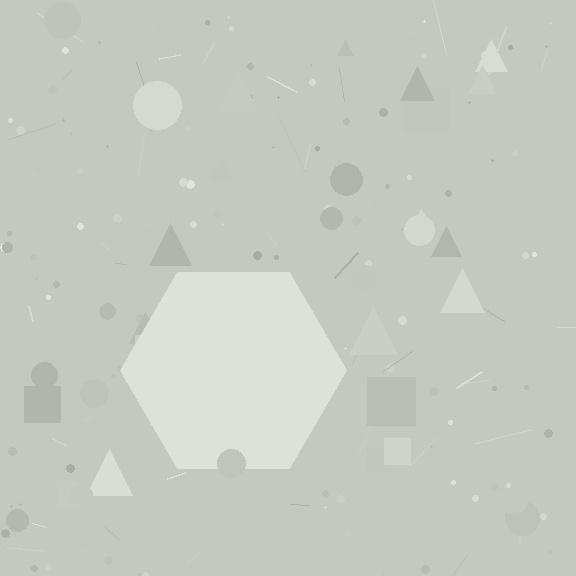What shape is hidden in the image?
A hexagon is hidden in the image.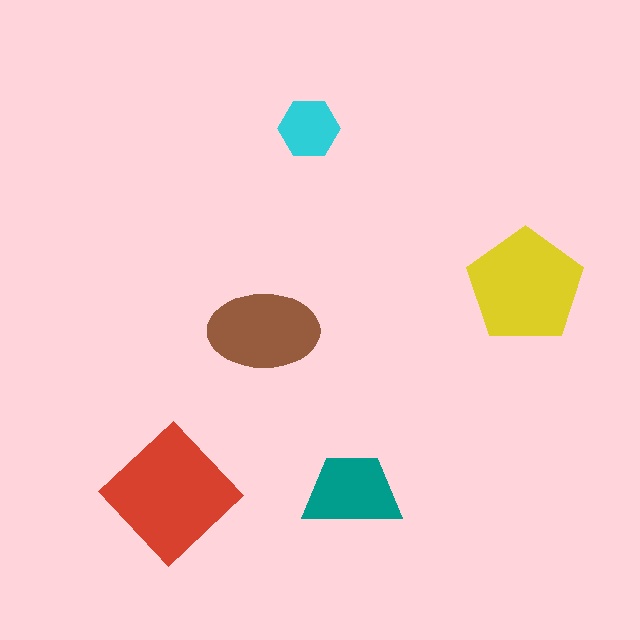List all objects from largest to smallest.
The red diamond, the yellow pentagon, the brown ellipse, the teal trapezoid, the cyan hexagon.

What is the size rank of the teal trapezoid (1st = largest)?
4th.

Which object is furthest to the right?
The yellow pentagon is rightmost.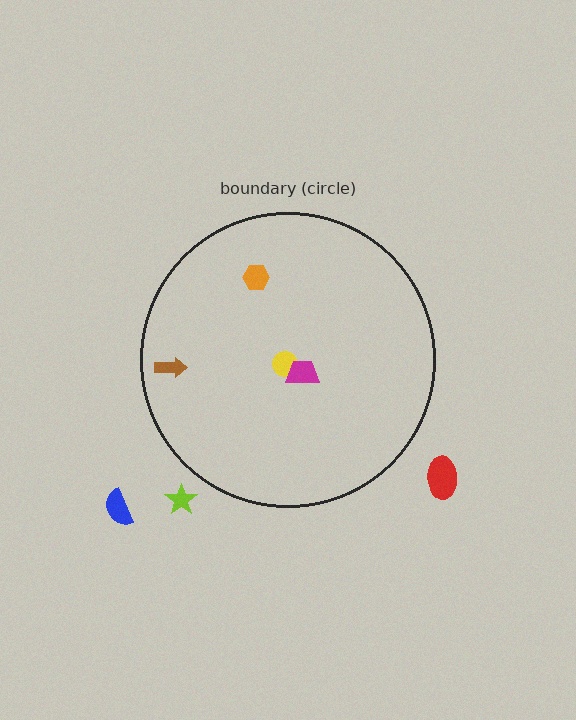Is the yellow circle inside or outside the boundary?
Inside.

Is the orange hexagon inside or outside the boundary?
Inside.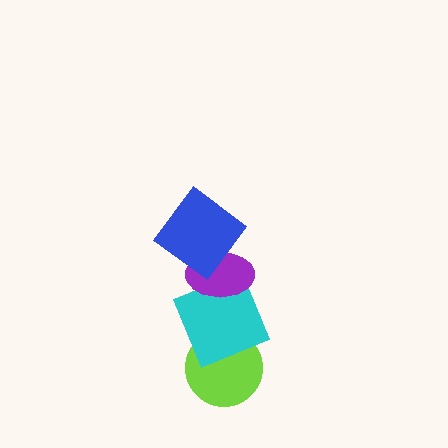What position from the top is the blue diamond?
The blue diamond is 1st from the top.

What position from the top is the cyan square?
The cyan square is 3rd from the top.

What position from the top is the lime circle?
The lime circle is 4th from the top.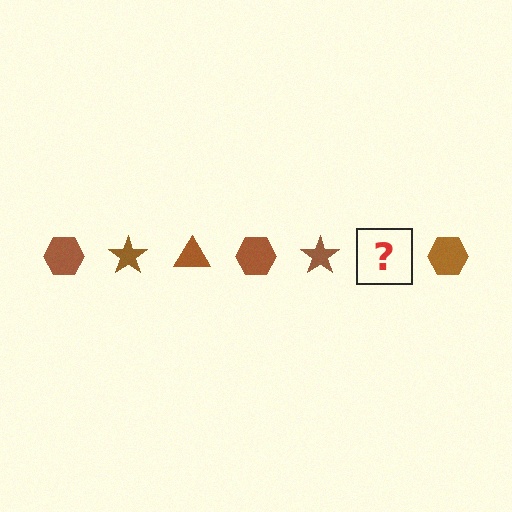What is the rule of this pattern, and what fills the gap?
The rule is that the pattern cycles through hexagon, star, triangle shapes in brown. The gap should be filled with a brown triangle.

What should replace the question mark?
The question mark should be replaced with a brown triangle.